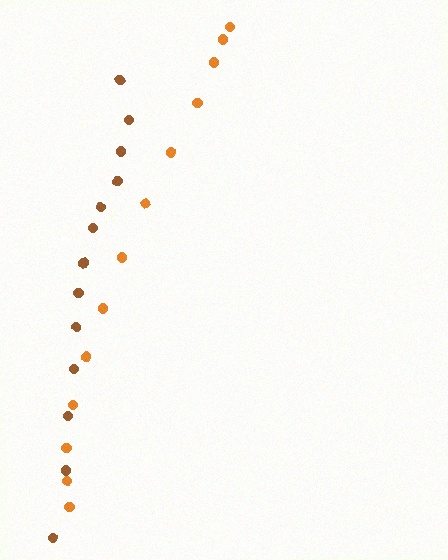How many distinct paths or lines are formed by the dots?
There are 2 distinct paths.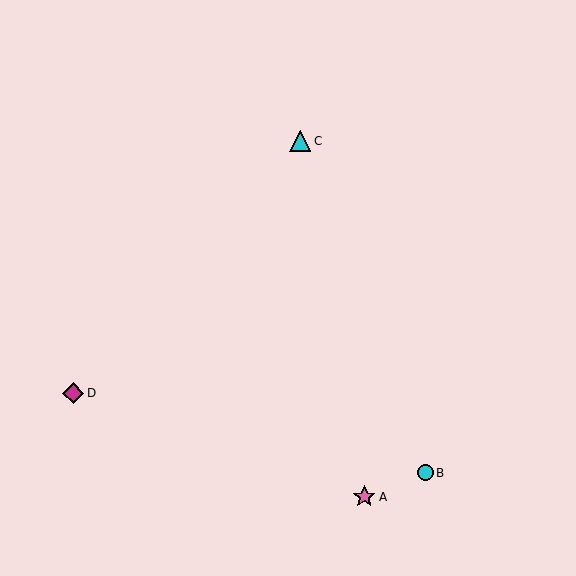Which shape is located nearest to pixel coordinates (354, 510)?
The pink star (labeled A) at (364, 497) is nearest to that location.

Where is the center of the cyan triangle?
The center of the cyan triangle is at (300, 141).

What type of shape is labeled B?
Shape B is a cyan circle.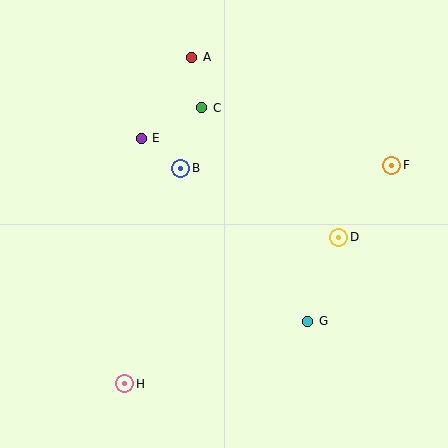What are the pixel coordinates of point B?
Point B is at (181, 168).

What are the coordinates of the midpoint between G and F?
The midpoint between G and F is at (350, 243).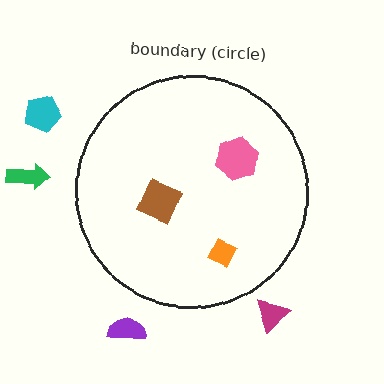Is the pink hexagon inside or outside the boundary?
Inside.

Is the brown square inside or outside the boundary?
Inside.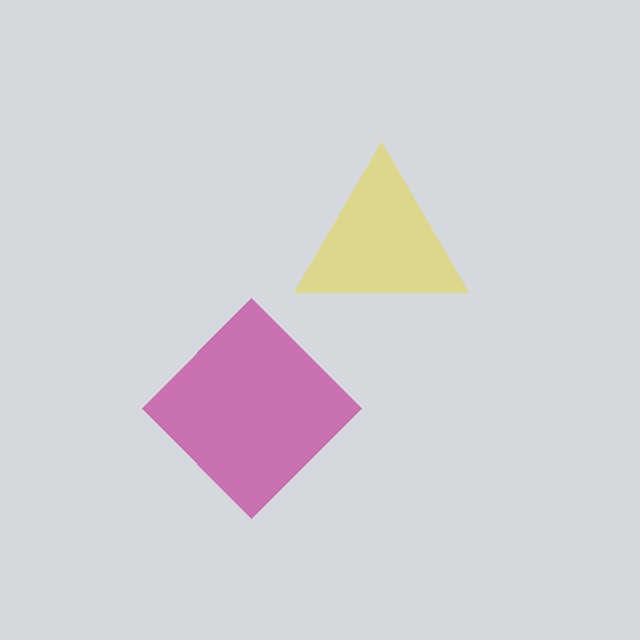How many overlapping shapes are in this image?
There are 2 overlapping shapes in the image.